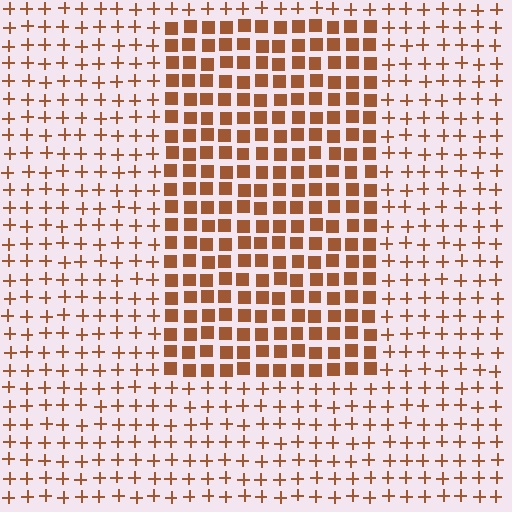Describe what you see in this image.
The image is filled with small brown elements arranged in a uniform grid. A rectangle-shaped region contains squares, while the surrounding area contains plus signs. The boundary is defined purely by the change in element shape.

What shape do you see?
I see a rectangle.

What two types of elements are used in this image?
The image uses squares inside the rectangle region and plus signs outside it.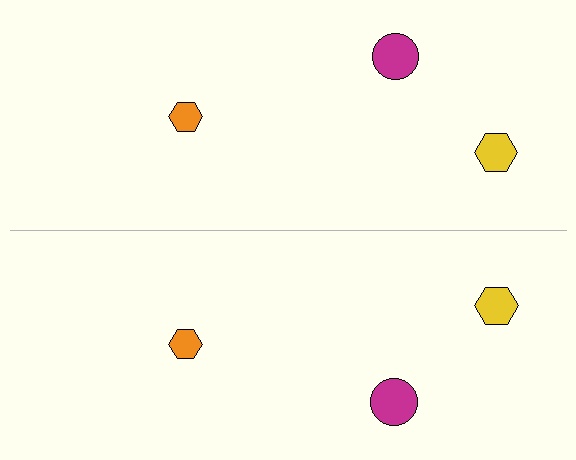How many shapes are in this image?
There are 6 shapes in this image.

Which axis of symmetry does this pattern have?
The pattern has a horizontal axis of symmetry running through the center of the image.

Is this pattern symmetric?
Yes, this pattern has bilateral (reflection) symmetry.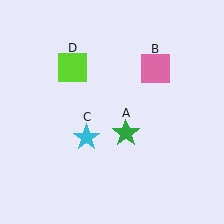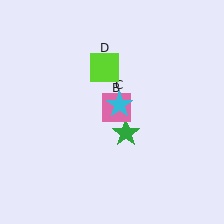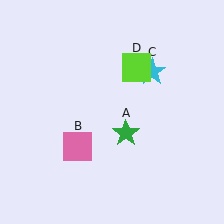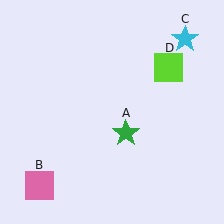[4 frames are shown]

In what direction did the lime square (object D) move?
The lime square (object D) moved right.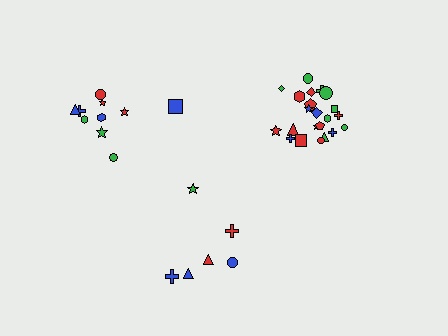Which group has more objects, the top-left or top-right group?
The top-right group.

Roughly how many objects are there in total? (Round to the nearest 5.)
Roughly 40 objects in total.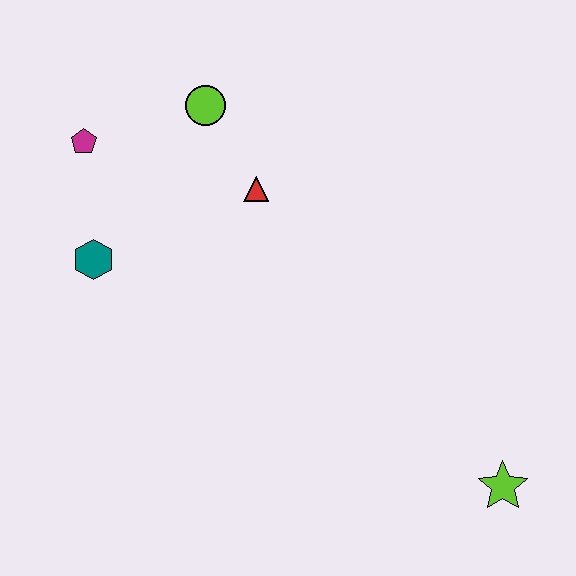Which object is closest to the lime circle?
The red triangle is closest to the lime circle.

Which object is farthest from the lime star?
The magenta pentagon is farthest from the lime star.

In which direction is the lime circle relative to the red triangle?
The lime circle is above the red triangle.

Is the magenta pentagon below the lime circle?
Yes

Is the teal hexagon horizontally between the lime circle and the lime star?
No